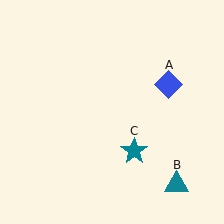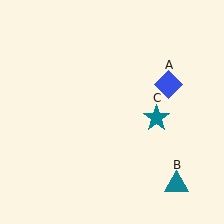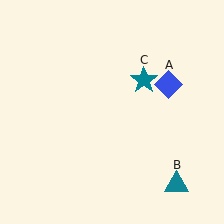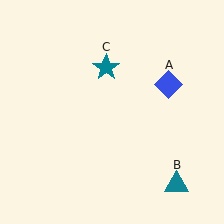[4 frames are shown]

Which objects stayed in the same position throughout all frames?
Blue diamond (object A) and teal triangle (object B) remained stationary.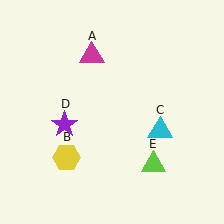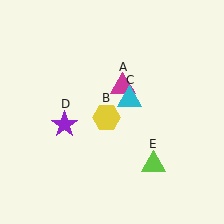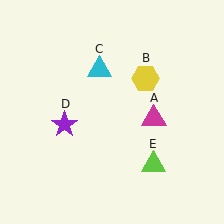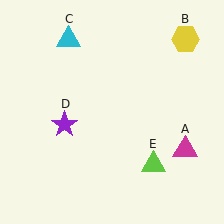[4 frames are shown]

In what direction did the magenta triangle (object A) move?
The magenta triangle (object A) moved down and to the right.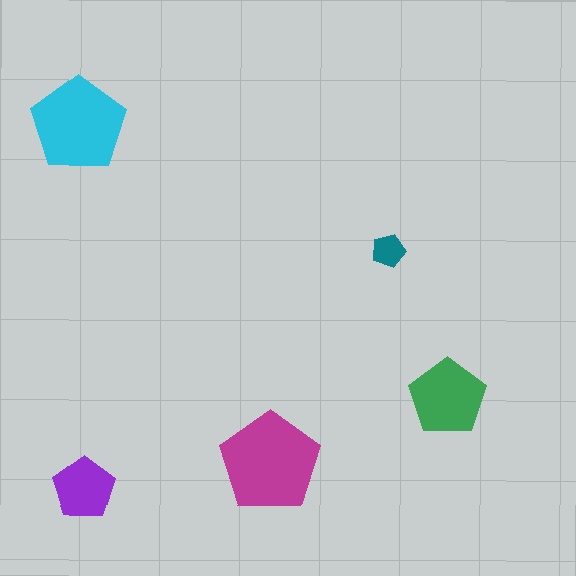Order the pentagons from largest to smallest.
the magenta one, the cyan one, the green one, the purple one, the teal one.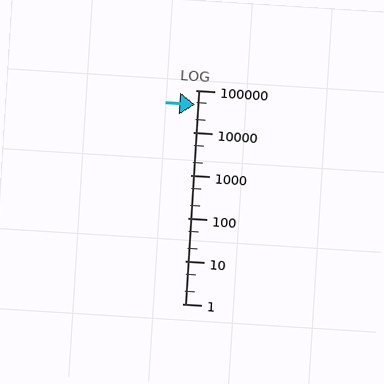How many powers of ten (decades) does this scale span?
The scale spans 5 decades, from 1 to 100000.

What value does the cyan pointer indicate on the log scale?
The pointer indicates approximately 47000.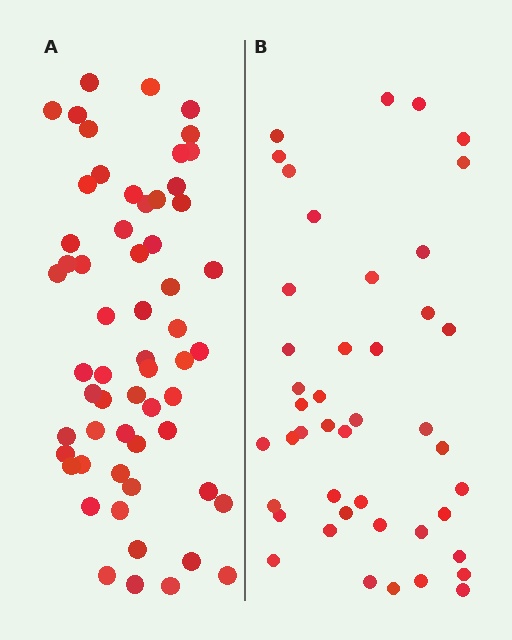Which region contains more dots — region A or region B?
Region A (the left region) has more dots.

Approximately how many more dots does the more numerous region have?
Region A has approximately 15 more dots than region B.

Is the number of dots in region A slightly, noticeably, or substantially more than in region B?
Region A has noticeably more, but not dramatically so. The ratio is roughly 1.3 to 1.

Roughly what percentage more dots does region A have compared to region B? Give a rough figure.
About 35% more.